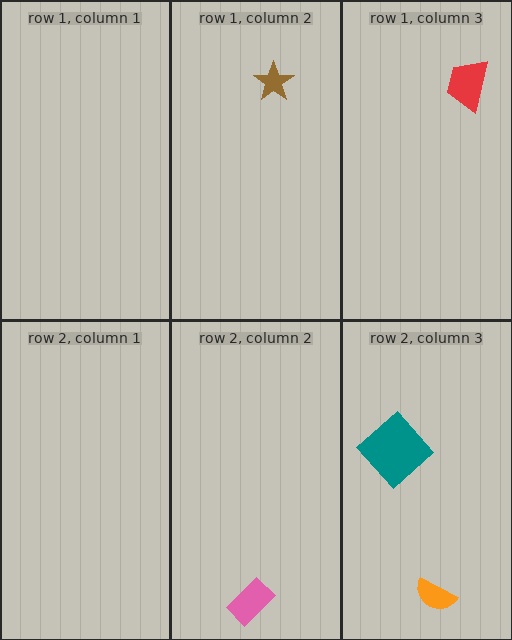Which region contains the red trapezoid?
The row 1, column 3 region.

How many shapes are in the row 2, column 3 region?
2.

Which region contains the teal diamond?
The row 2, column 3 region.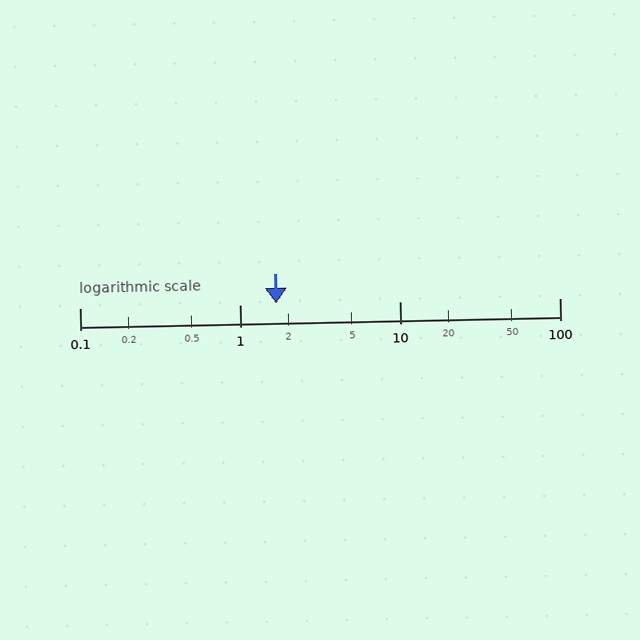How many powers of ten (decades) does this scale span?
The scale spans 3 decades, from 0.1 to 100.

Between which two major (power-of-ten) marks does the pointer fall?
The pointer is between 1 and 10.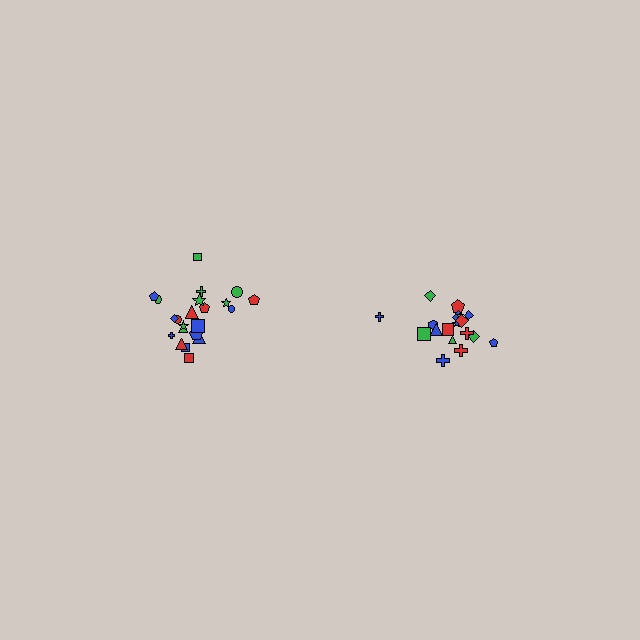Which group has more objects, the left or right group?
The left group.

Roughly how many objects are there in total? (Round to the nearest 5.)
Roughly 40 objects in total.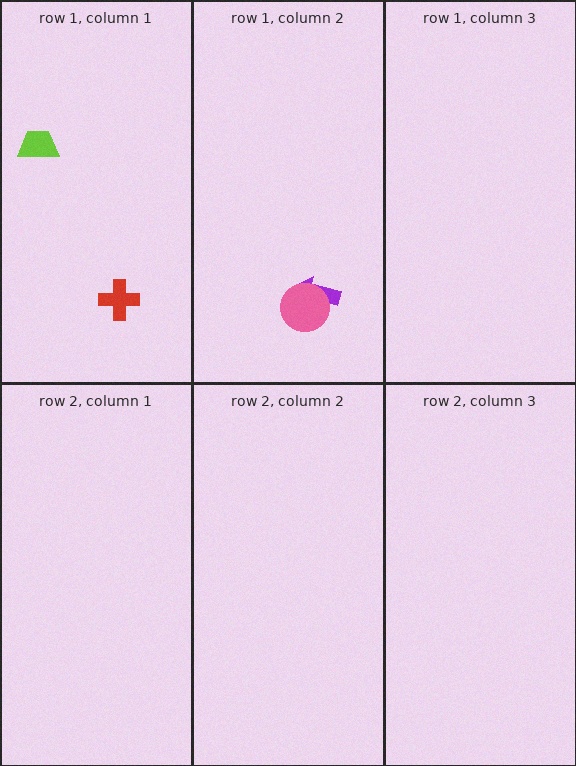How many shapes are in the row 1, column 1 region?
2.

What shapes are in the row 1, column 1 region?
The red cross, the lime trapezoid.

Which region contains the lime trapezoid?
The row 1, column 1 region.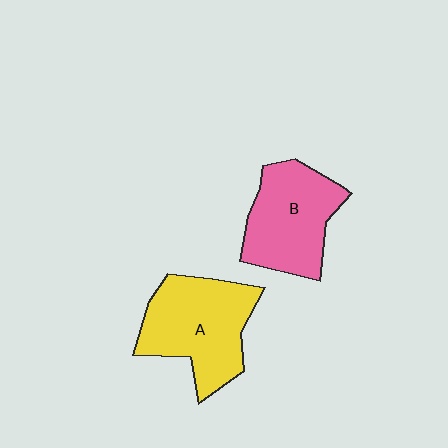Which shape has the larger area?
Shape A (yellow).